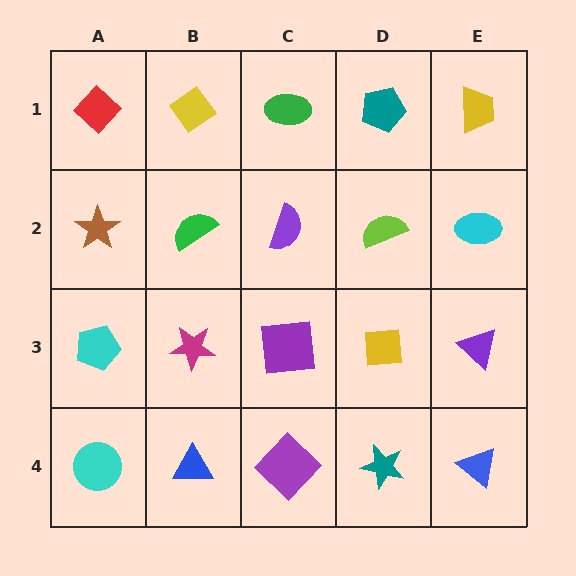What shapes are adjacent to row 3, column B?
A green semicircle (row 2, column B), a blue triangle (row 4, column B), a cyan pentagon (row 3, column A), a purple square (row 3, column C).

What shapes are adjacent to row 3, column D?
A lime semicircle (row 2, column D), a teal star (row 4, column D), a purple square (row 3, column C), a purple triangle (row 3, column E).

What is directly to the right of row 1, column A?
A yellow diamond.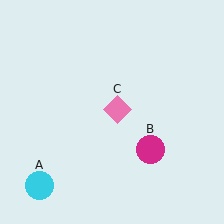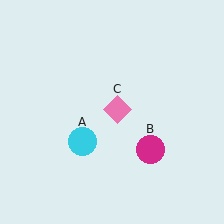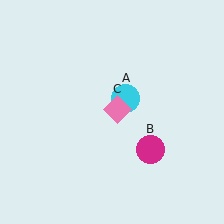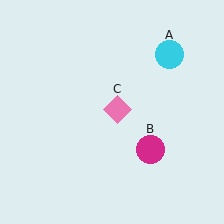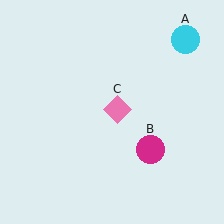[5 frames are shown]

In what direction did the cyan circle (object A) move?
The cyan circle (object A) moved up and to the right.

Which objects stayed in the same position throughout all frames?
Magenta circle (object B) and pink diamond (object C) remained stationary.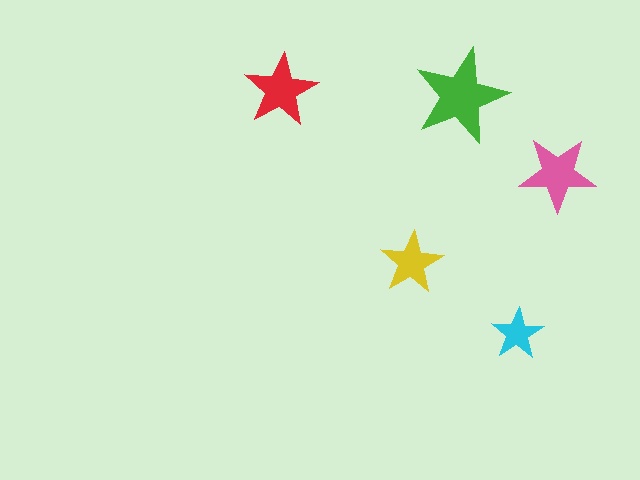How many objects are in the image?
There are 5 objects in the image.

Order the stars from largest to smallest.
the green one, the pink one, the red one, the yellow one, the cyan one.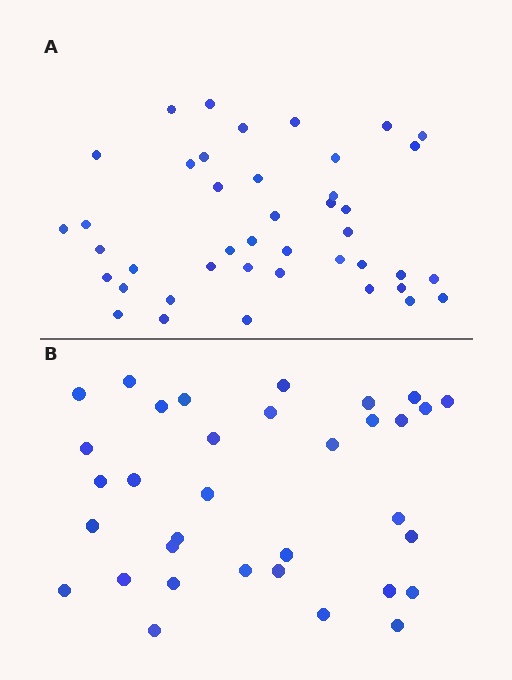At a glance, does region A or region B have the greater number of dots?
Region A (the top region) has more dots.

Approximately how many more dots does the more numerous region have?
Region A has roughly 8 or so more dots than region B.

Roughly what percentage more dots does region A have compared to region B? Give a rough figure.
About 25% more.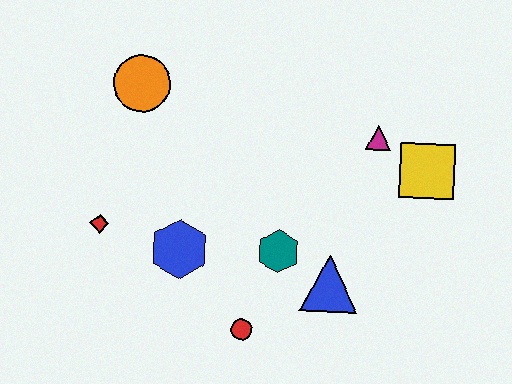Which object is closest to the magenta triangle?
The yellow square is closest to the magenta triangle.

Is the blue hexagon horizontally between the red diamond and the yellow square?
Yes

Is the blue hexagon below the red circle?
No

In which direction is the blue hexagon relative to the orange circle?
The blue hexagon is below the orange circle.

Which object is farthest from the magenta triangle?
The red diamond is farthest from the magenta triangle.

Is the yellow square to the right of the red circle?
Yes